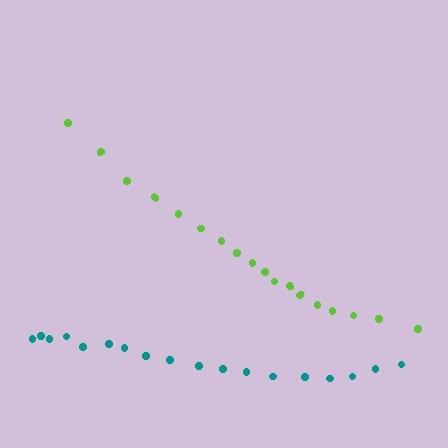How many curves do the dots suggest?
There are 2 distinct paths.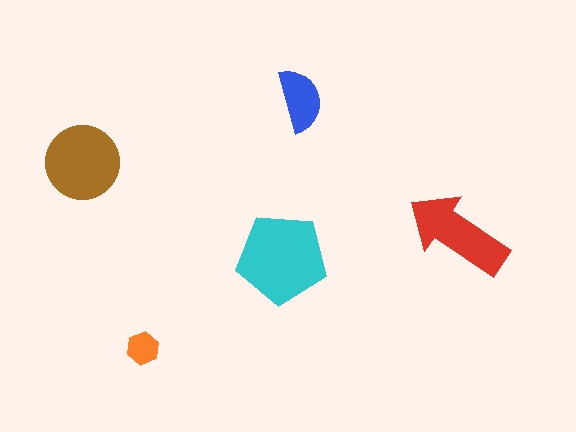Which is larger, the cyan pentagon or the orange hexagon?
The cyan pentagon.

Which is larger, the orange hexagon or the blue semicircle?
The blue semicircle.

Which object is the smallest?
The orange hexagon.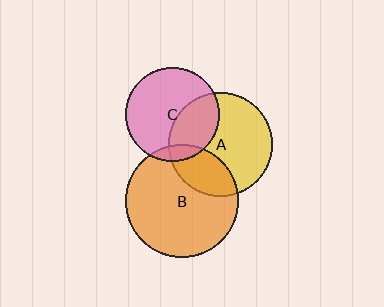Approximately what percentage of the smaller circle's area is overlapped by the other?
Approximately 35%.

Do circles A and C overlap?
Yes.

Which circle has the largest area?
Circle B (orange).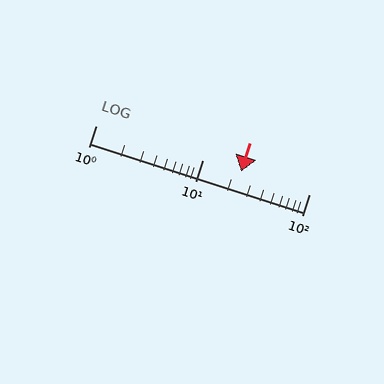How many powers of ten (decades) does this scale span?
The scale spans 2 decades, from 1 to 100.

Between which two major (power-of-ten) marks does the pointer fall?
The pointer is between 10 and 100.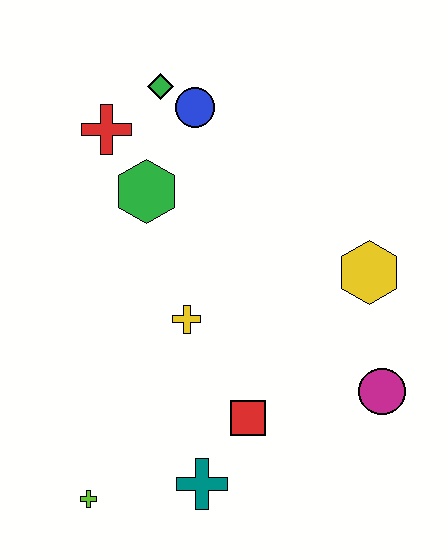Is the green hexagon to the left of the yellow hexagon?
Yes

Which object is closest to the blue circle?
The green diamond is closest to the blue circle.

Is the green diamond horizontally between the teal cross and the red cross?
Yes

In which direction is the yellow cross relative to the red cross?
The yellow cross is below the red cross.